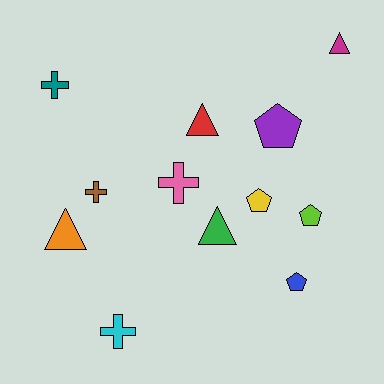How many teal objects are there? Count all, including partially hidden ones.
There is 1 teal object.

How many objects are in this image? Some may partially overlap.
There are 12 objects.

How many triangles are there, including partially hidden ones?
There are 4 triangles.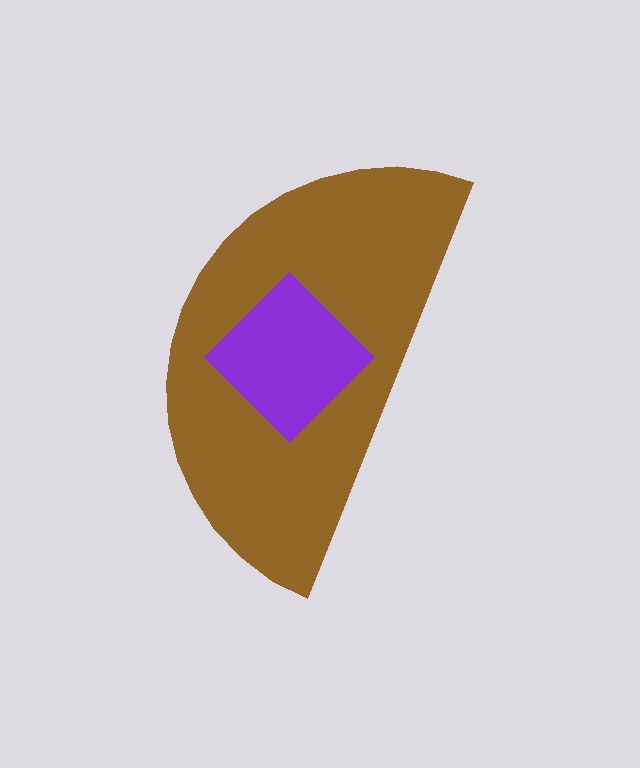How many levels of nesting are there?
2.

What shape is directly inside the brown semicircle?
The purple diamond.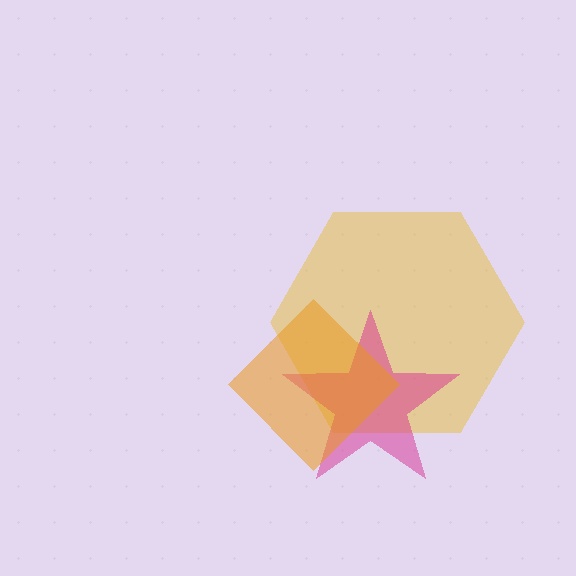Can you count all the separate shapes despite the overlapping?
Yes, there are 3 separate shapes.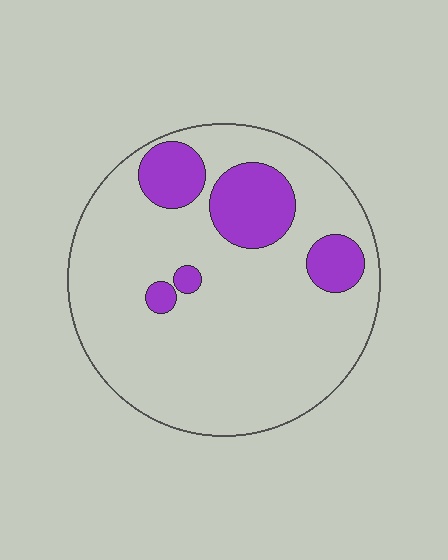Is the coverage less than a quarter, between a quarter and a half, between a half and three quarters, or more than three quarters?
Less than a quarter.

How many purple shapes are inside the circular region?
5.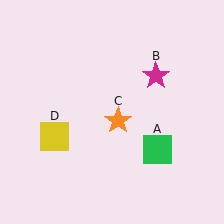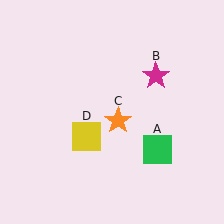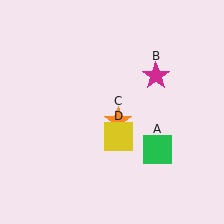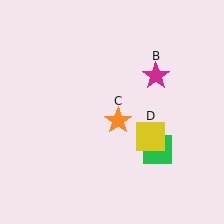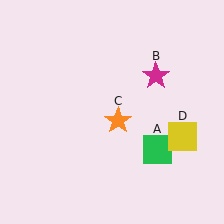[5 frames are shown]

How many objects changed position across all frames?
1 object changed position: yellow square (object D).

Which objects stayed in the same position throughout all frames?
Green square (object A) and magenta star (object B) and orange star (object C) remained stationary.